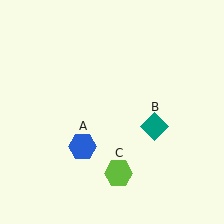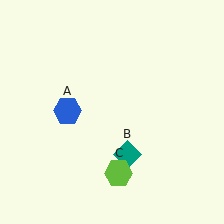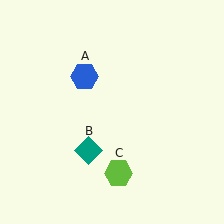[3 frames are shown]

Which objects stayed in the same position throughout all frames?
Lime hexagon (object C) remained stationary.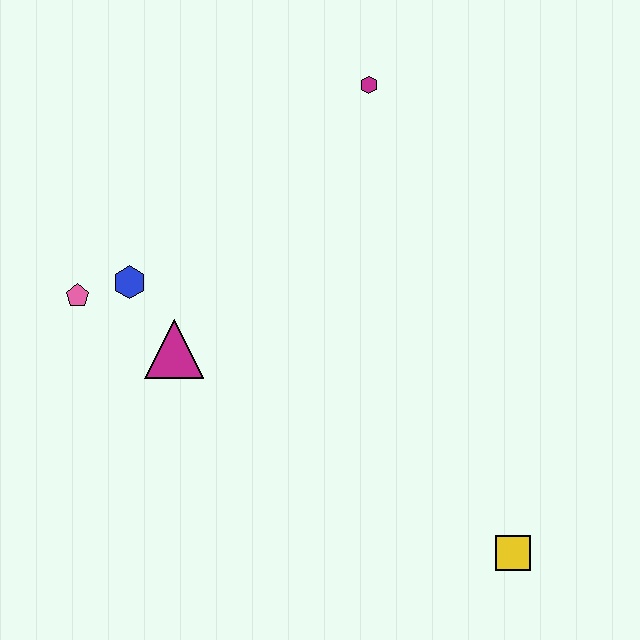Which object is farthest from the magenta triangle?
The yellow square is farthest from the magenta triangle.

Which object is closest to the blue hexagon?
The pink pentagon is closest to the blue hexagon.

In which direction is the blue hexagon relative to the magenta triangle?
The blue hexagon is above the magenta triangle.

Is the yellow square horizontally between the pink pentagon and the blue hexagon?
No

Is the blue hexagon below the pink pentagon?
No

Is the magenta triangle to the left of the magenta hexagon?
Yes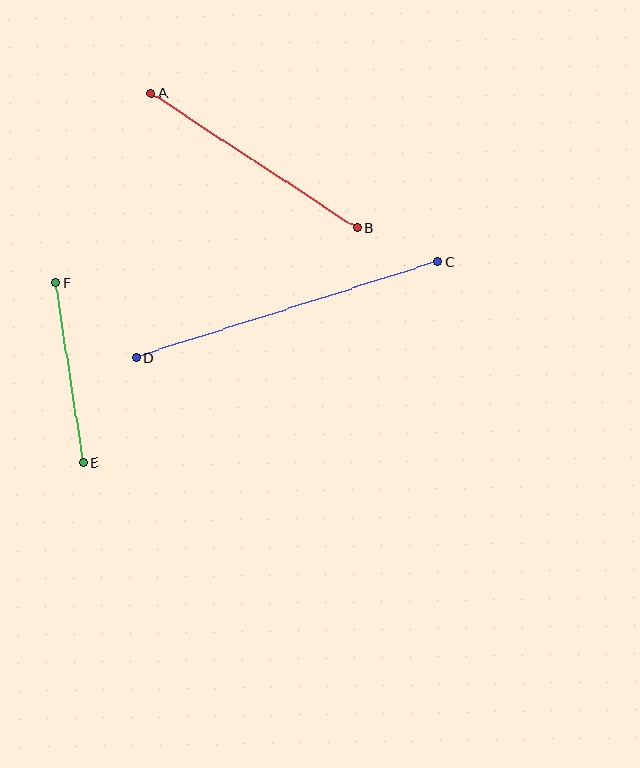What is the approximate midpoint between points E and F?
The midpoint is at approximately (70, 373) pixels.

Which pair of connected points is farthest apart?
Points C and D are farthest apart.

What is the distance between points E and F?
The distance is approximately 181 pixels.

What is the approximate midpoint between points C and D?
The midpoint is at approximately (287, 310) pixels.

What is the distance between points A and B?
The distance is approximately 246 pixels.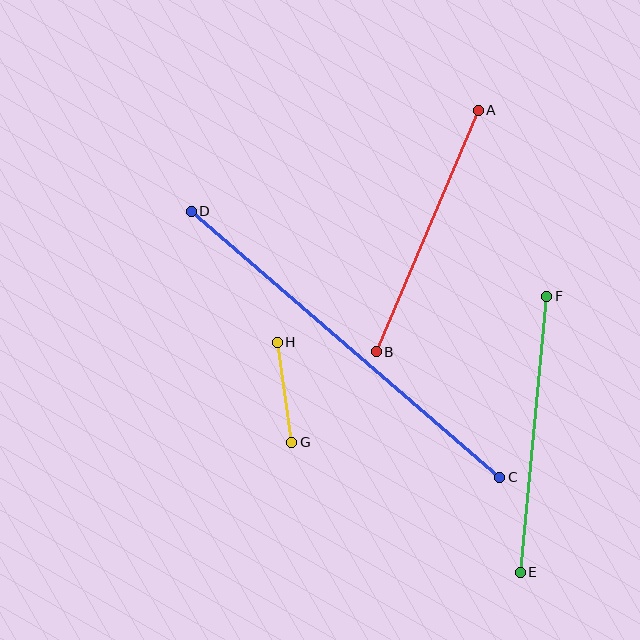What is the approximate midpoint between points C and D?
The midpoint is at approximately (345, 344) pixels.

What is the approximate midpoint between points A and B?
The midpoint is at approximately (427, 231) pixels.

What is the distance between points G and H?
The distance is approximately 101 pixels.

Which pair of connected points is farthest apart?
Points C and D are farthest apart.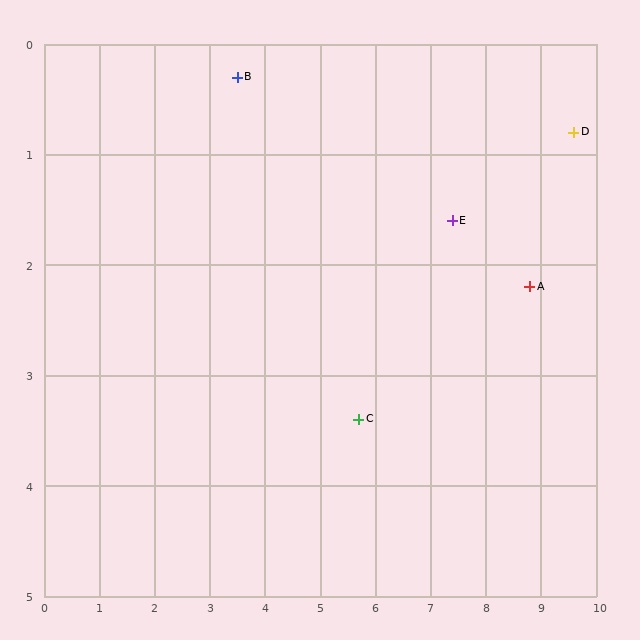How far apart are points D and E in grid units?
Points D and E are about 2.3 grid units apart.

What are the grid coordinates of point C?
Point C is at approximately (5.7, 3.4).